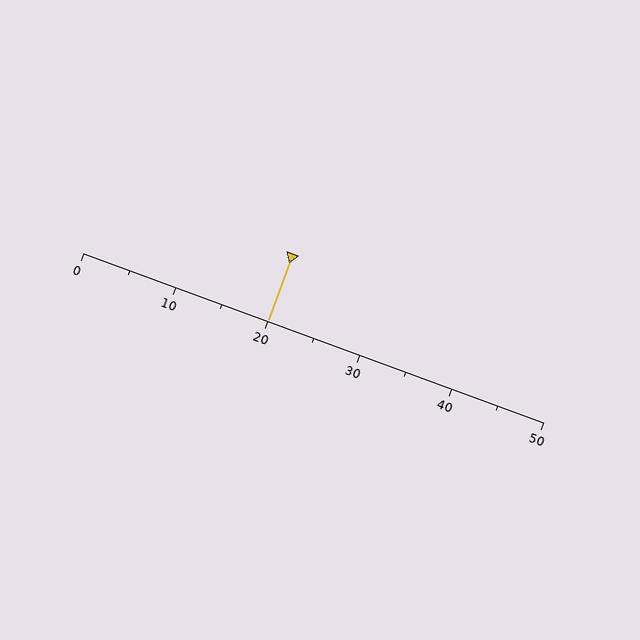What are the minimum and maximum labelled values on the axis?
The axis runs from 0 to 50.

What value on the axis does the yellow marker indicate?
The marker indicates approximately 20.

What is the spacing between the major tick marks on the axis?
The major ticks are spaced 10 apart.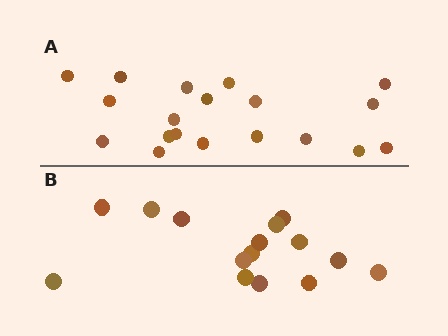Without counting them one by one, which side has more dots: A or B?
Region A (the top region) has more dots.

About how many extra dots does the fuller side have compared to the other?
Region A has about 4 more dots than region B.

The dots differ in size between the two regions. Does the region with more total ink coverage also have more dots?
No. Region B has more total ink coverage because its dots are larger, but region A actually contains more individual dots. Total area can be misleading — the number of items is what matters here.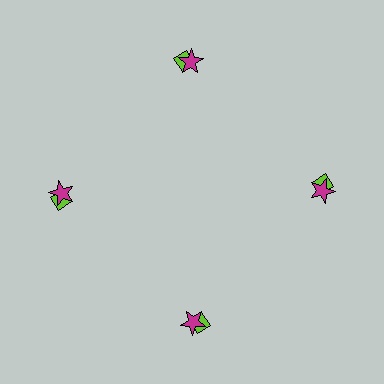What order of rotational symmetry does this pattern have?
This pattern has 4-fold rotational symmetry.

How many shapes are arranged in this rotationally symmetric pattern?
There are 8 shapes, arranged in 4 groups of 2.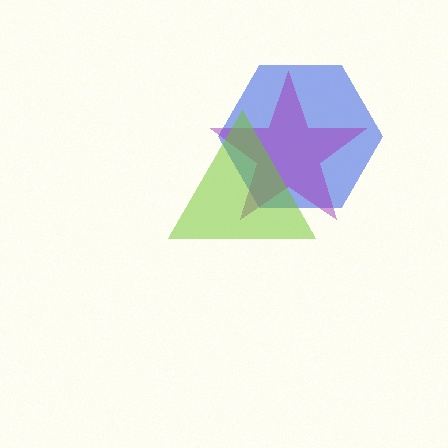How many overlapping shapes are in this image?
There are 3 overlapping shapes in the image.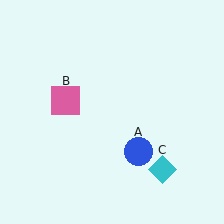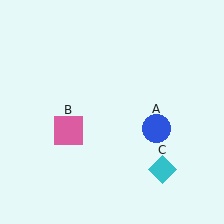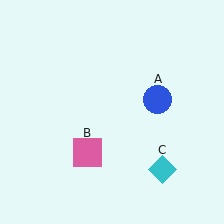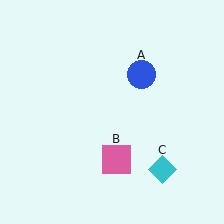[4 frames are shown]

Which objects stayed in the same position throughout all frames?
Cyan diamond (object C) remained stationary.